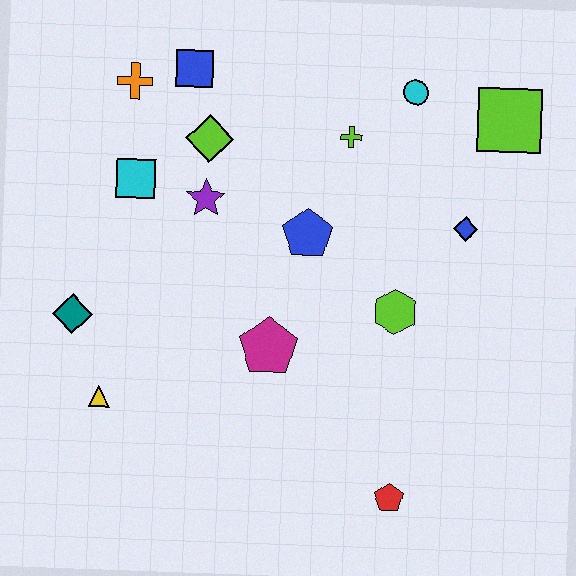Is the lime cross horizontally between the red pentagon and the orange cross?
Yes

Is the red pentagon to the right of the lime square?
No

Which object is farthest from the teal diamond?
The lime square is farthest from the teal diamond.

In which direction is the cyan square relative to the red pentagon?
The cyan square is above the red pentagon.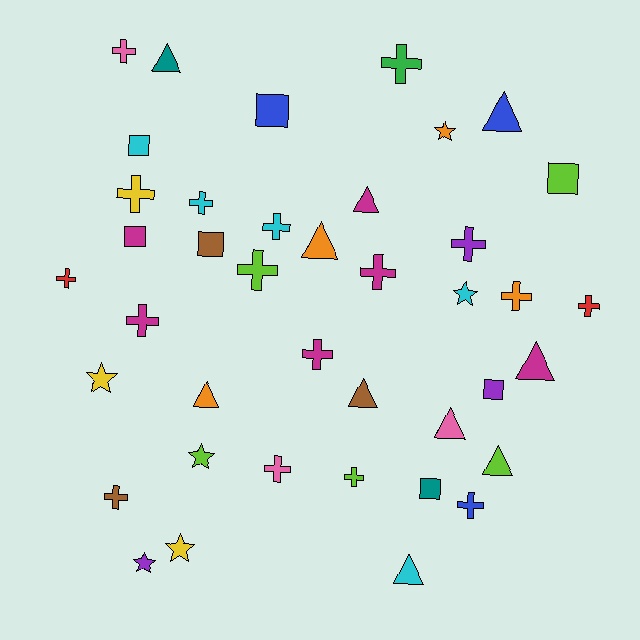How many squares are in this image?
There are 7 squares.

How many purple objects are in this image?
There are 3 purple objects.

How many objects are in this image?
There are 40 objects.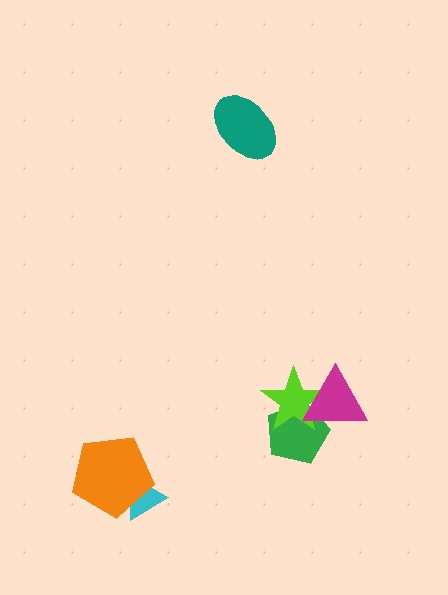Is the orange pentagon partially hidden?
No, no other shape covers it.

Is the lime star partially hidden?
Yes, it is partially covered by another shape.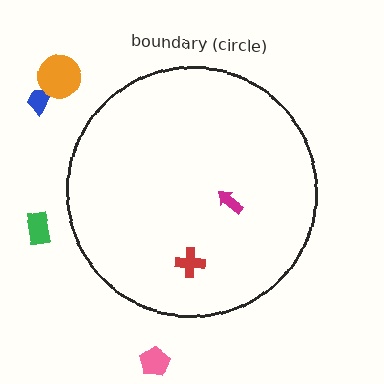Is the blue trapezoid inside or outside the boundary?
Outside.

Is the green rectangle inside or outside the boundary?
Outside.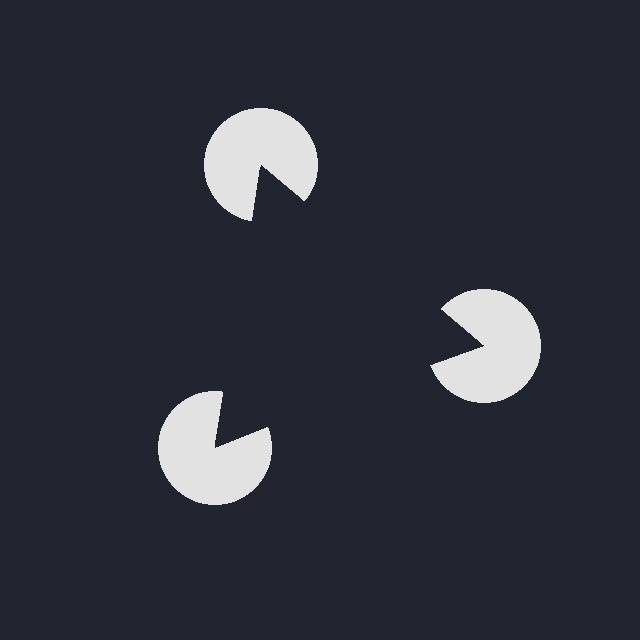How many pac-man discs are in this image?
There are 3 — one at each vertex of the illusory triangle.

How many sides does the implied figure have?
3 sides.